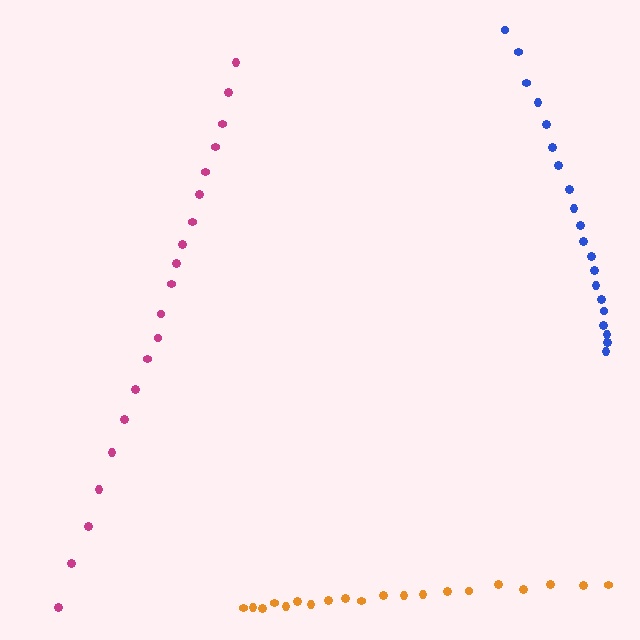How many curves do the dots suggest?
There are 3 distinct paths.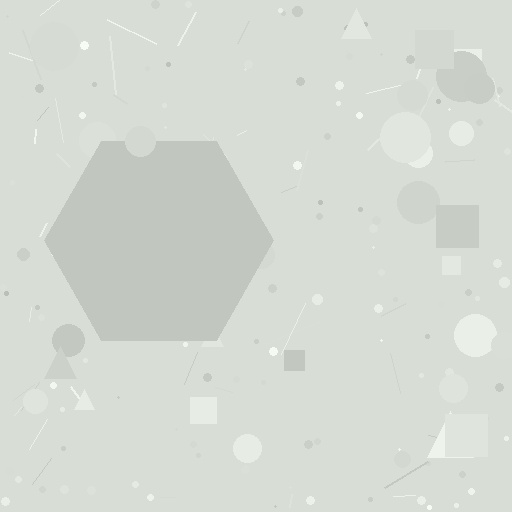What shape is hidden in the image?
A hexagon is hidden in the image.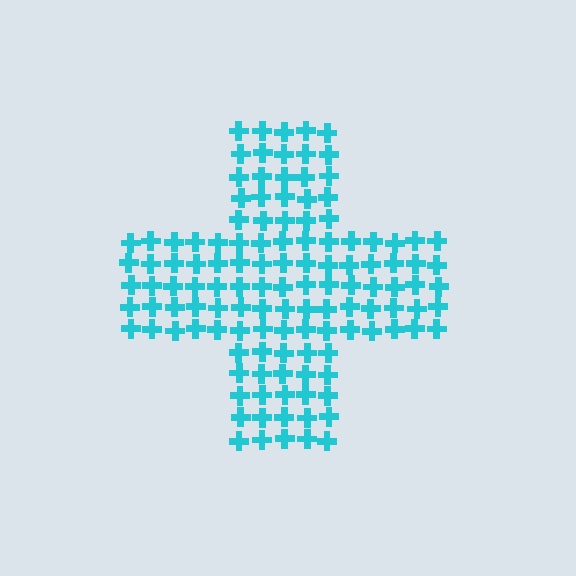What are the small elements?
The small elements are crosses.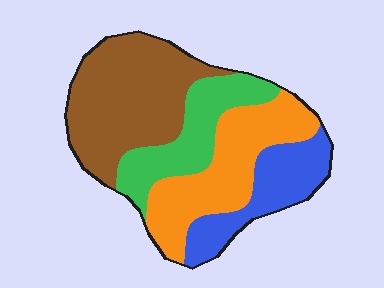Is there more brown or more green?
Brown.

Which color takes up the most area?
Brown, at roughly 35%.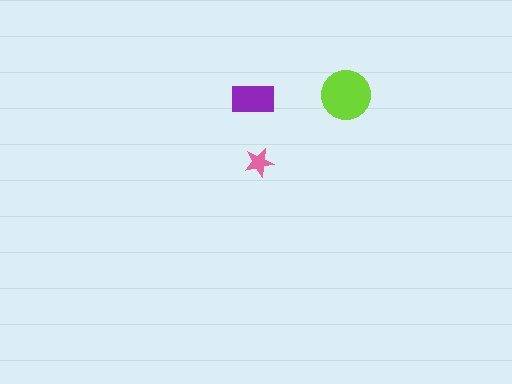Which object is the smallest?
The pink star.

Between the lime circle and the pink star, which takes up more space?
The lime circle.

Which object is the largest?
The lime circle.